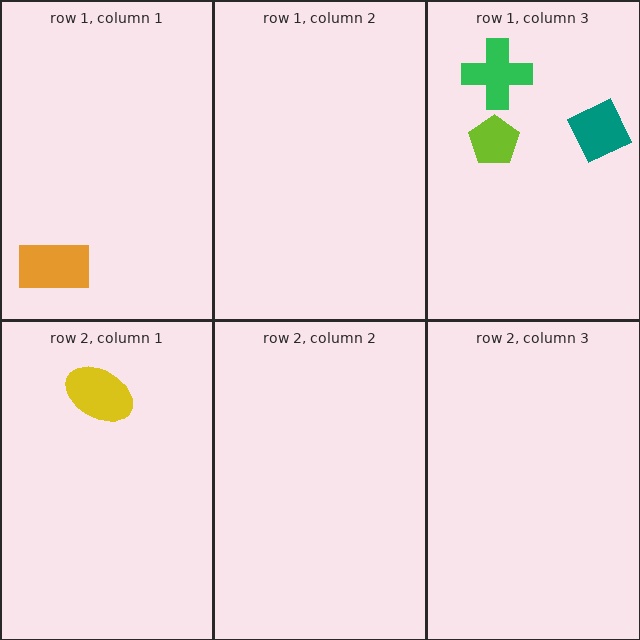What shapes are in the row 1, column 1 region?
The orange rectangle.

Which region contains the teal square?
The row 1, column 3 region.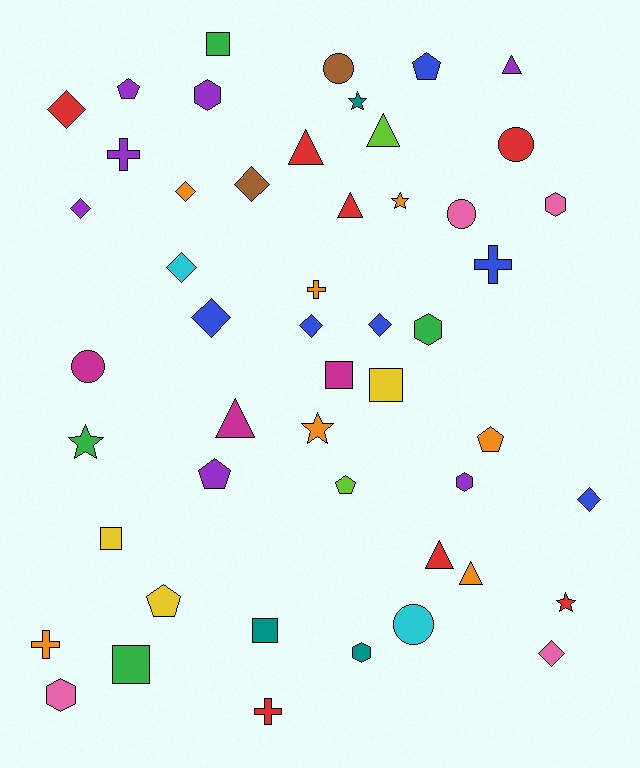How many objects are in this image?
There are 50 objects.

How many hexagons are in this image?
There are 6 hexagons.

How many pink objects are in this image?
There are 4 pink objects.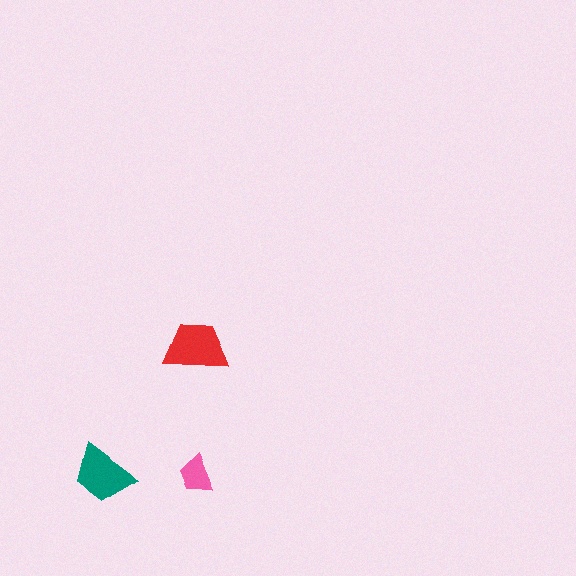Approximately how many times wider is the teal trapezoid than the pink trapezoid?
About 1.5 times wider.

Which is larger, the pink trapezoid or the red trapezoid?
The red one.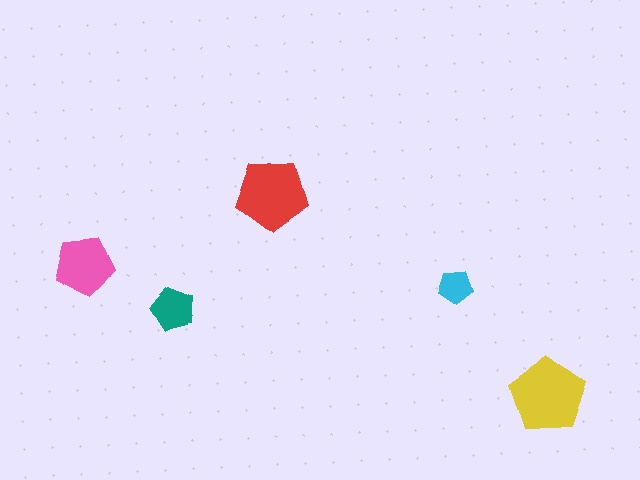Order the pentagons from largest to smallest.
the yellow one, the red one, the pink one, the teal one, the cyan one.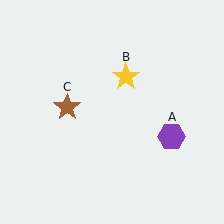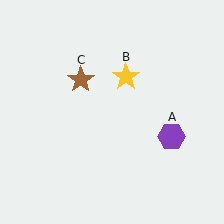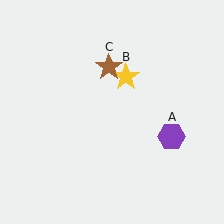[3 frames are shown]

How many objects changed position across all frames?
1 object changed position: brown star (object C).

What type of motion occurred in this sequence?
The brown star (object C) rotated clockwise around the center of the scene.